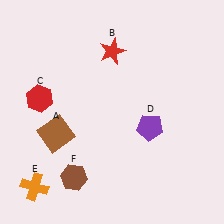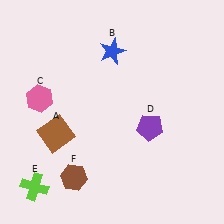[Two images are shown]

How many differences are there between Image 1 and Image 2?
There are 3 differences between the two images.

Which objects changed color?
B changed from red to blue. C changed from red to pink. E changed from orange to lime.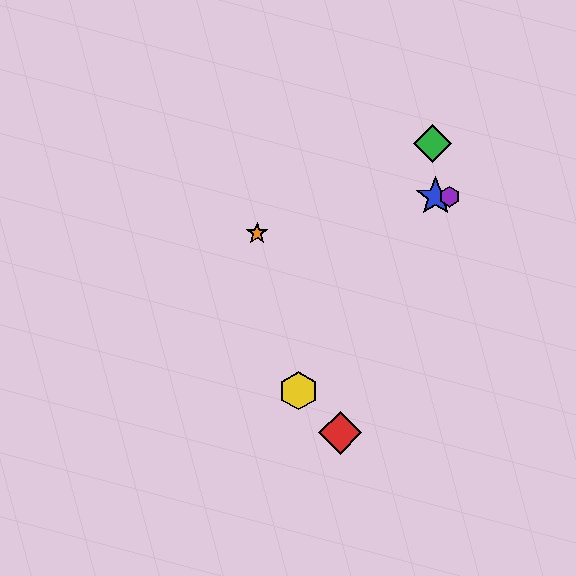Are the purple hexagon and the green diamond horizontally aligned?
No, the purple hexagon is at y≈197 and the green diamond is at y≈144.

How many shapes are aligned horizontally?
2 shapes (the blue star, the purple hexagon) are aligned horizontally.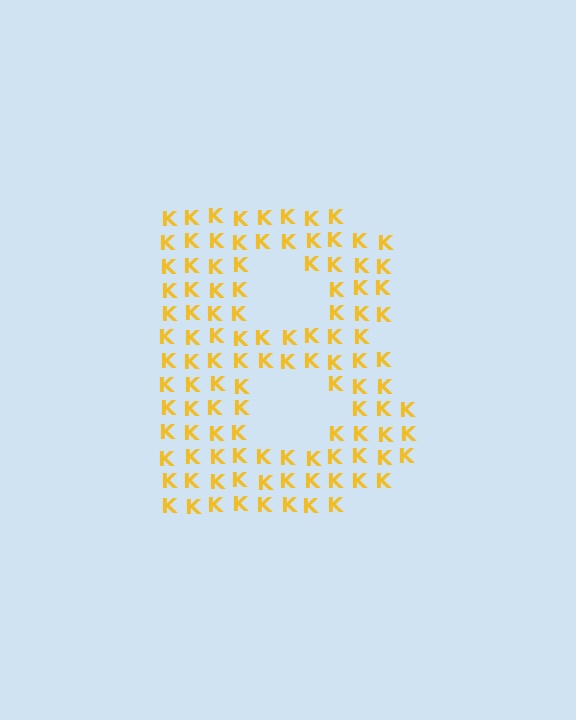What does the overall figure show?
The overall figure shows the letter B.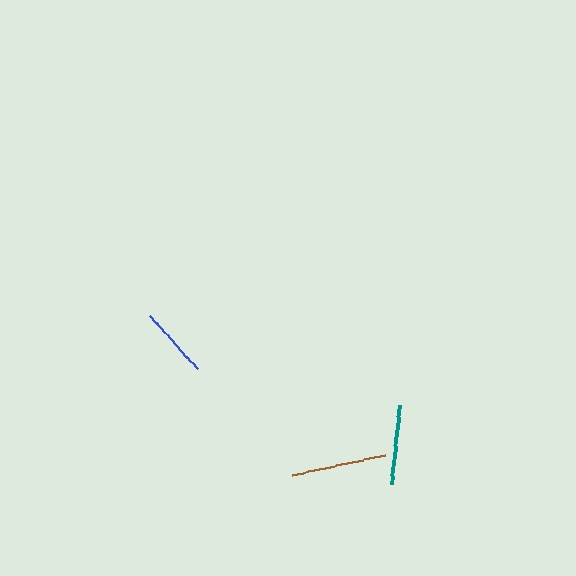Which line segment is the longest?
The brown line is the longest at approximately 94 pixels.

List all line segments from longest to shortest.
From longest to shortest: brown, teal, blue.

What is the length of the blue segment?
The blue segment is approximately 72 pixels long.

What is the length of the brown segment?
The brown segment is approximately 94 pixels long.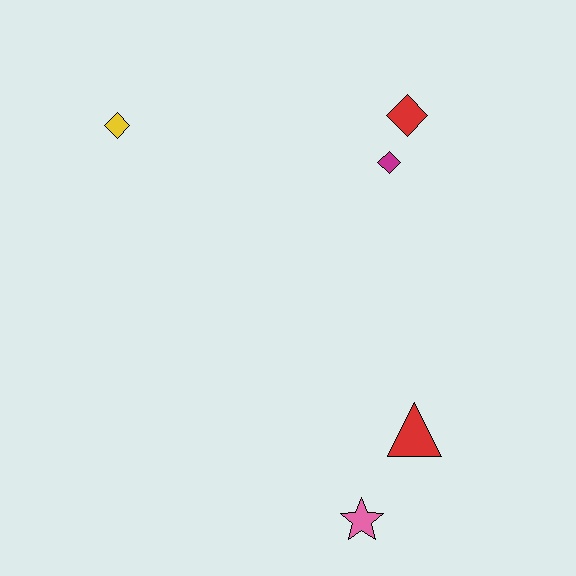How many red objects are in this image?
There are 2 red objects.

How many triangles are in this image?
There is 1 triangle.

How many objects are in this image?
There are 5 objects.